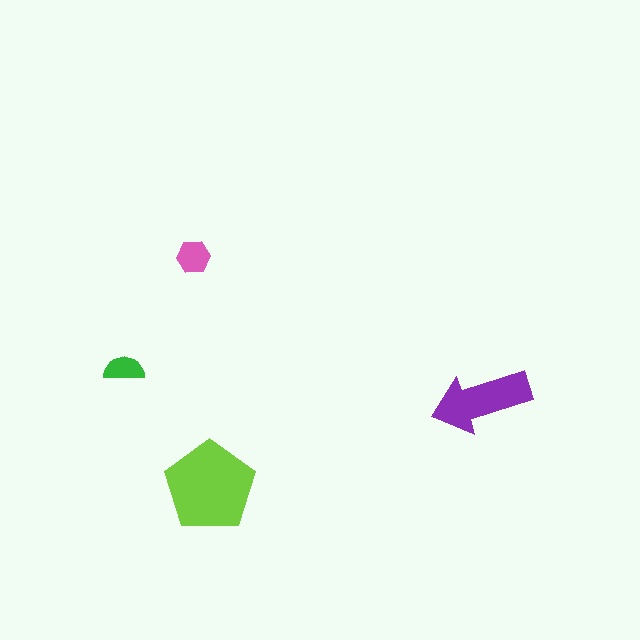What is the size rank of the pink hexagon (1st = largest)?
3rd.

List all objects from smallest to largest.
The green semicircle, the pink hexagon, the purple arrow, the lime pentagon.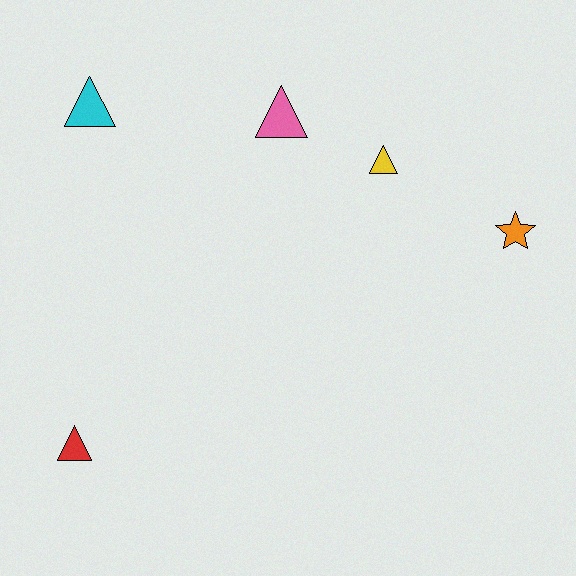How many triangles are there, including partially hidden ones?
There are 4 triangles.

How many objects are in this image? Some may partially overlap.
There are 5 objects.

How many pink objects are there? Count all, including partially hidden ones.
There is 1 pink object.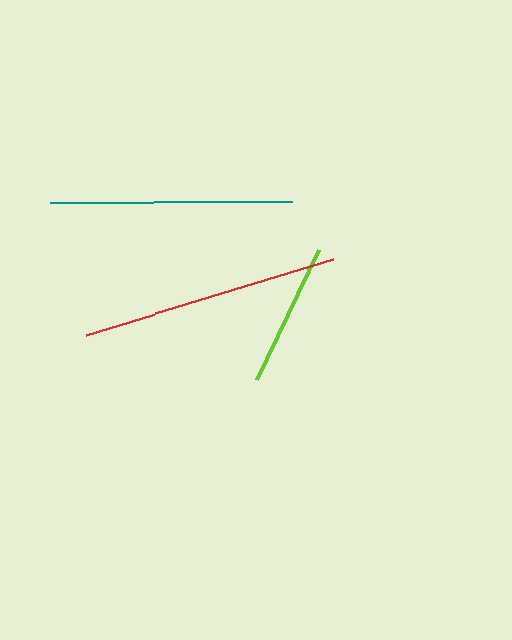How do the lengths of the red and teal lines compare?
The red and teal lines are approximately the same length.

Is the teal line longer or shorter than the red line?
The red line is longer than the teal line.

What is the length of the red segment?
The red segment is approximately 258 pixels long.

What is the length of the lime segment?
The lime segment is approximately 143 pixels long.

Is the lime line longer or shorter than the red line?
The red line is longer than the lime line.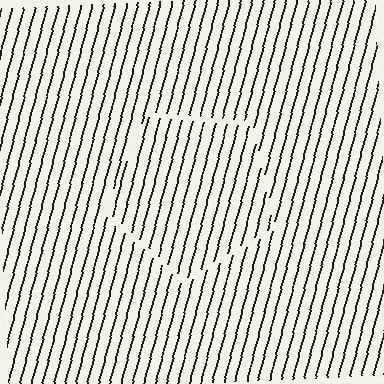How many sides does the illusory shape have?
5 sides — the line-ends trace a pentagon.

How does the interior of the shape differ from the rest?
The interior of the shape contains the same grating, shifted by half a period — the contour is defined by the phase discontinuity where line-ends from the inner and outer gratings abut.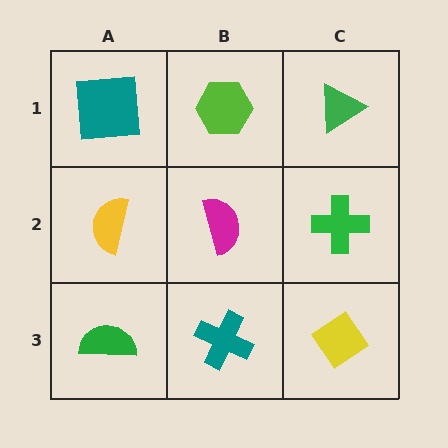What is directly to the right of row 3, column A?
A teal cross.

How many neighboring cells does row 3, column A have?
2.